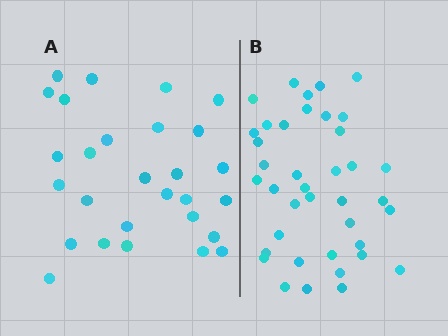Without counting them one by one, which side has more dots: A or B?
Region B (the right region) has more dots.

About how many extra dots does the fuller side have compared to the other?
Region B has roughly 12 or so more dots than region A.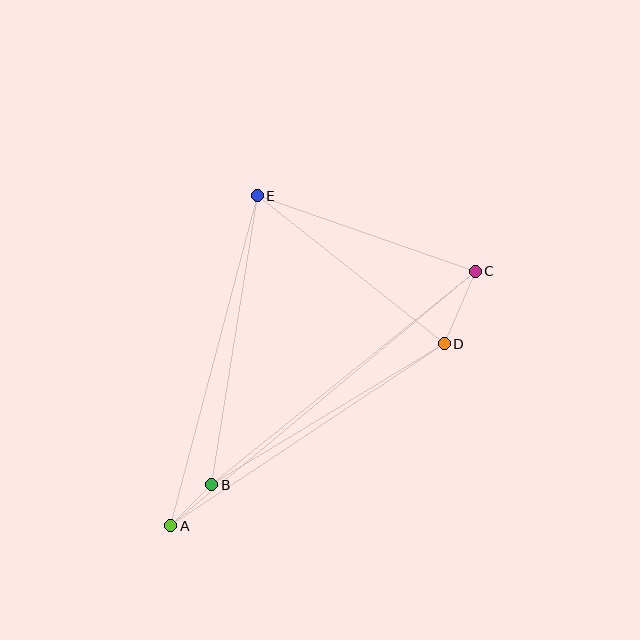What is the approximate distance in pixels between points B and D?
The distance between B and D is approximately 272 pixels.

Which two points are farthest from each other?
Points A and C are farthest from each other.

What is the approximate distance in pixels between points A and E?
The distance between A and E is approximately 341 pixels.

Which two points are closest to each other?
Points A and B are closest to each other.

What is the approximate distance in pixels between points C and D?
The distance between C and D is approximately 79 pixels.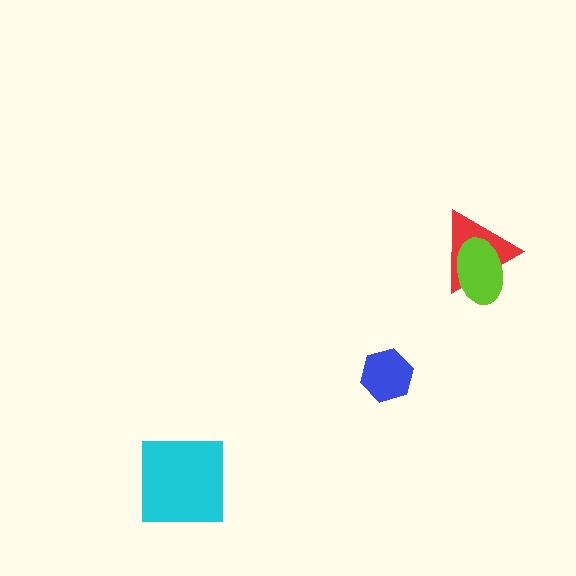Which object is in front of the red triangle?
The lime ellipse is in front of the red triangle.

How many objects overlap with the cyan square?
0 objects overlap with the cyan square.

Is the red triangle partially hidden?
Yes, it is partially covered by another shape.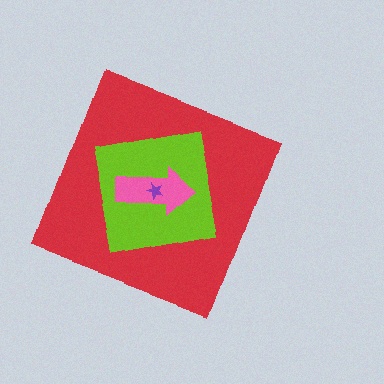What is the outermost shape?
The red diamond.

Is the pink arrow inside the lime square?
Yes.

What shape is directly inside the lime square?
The pink arrow.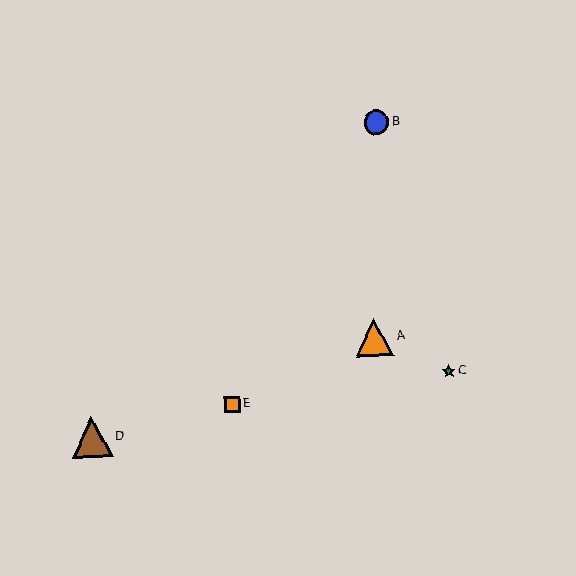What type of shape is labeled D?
Shape D is a brown triangle.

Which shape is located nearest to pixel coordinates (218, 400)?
The orange square (labeled E) at (232, 404) is nearest to that location.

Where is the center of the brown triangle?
The center of the brown triangle is at (92, 437).